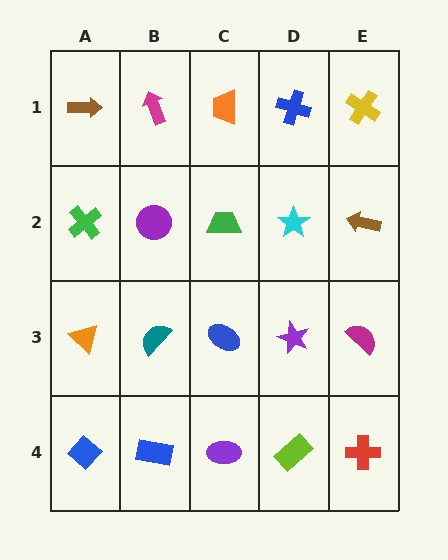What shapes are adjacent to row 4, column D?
A purple star (row 3, column D), a purple ellipse (row 4, column C), a red cross (row 4, column E).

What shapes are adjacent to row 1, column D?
A cyan star (row 2, column D), an orange trapezoid (row 1, column C), a yellow cross (row 1, column E).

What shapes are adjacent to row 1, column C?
A green trapezoid (row 2, column C), a magenta arrow (row 1, column B), a blue cross (row 1, column D).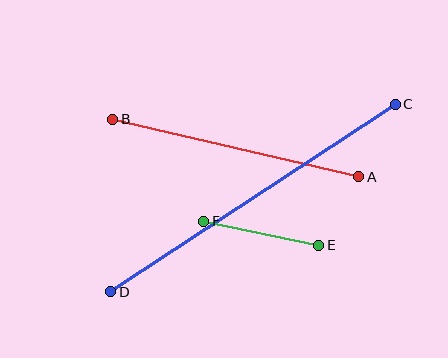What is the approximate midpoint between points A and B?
The midpoint is at approximately (236, 148) pixels.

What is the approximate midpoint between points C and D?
The midpoint is at approximately (253, 198) pixels.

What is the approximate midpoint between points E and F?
The midpoint is at approximately (261, 233) pixels.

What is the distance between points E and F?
The distance is approximately 118 pixels.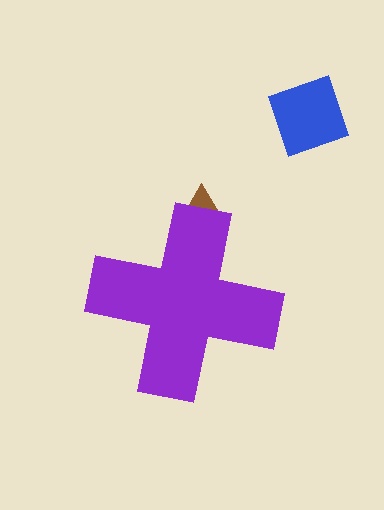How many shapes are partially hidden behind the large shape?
1 shape is partially hidden.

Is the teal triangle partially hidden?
No, the teal triangle is fully visible.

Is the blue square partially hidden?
No, the blue square is fully visible.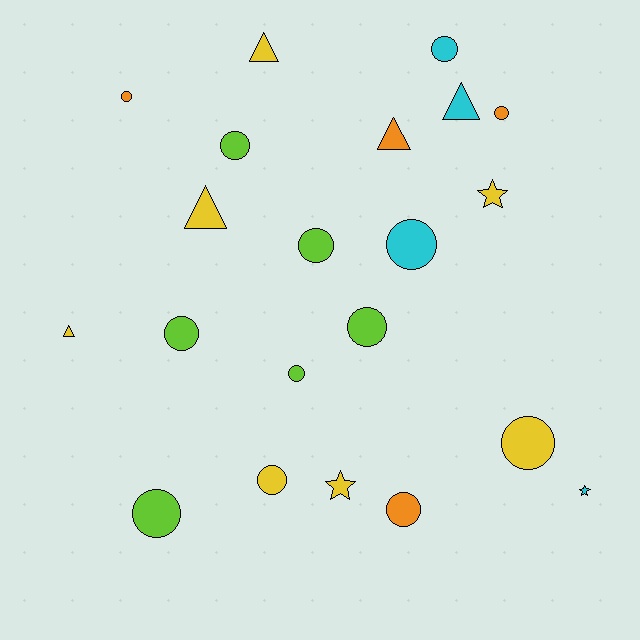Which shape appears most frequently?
Circle, with 13 objects.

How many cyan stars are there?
There is 1 cyan star.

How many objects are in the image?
There are 21 objects.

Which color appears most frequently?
Yellow, with 7 objects.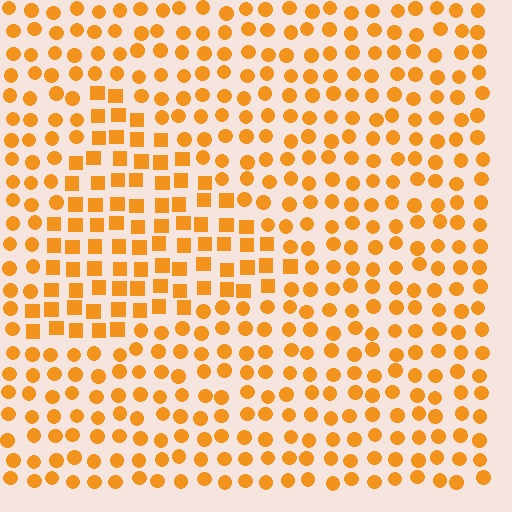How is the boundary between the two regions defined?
The boundary is defined by a change in element shape: squares inside vs. circles outside. All elements share the same color and spacing.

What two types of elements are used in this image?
The image uses squares inside the triangle region and circles outside it.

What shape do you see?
I see a triangle.